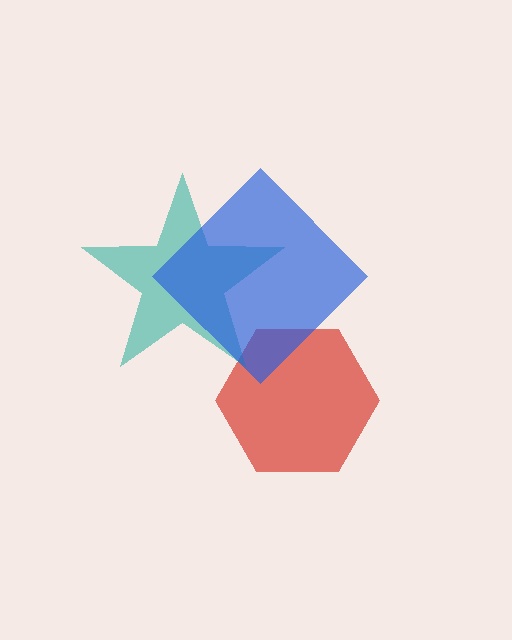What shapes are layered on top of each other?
The layered shapes are: a red hexagon, a teal star, a blue diamond.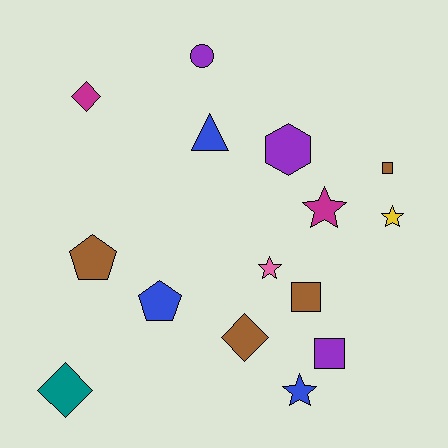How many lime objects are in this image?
There are no lime objects.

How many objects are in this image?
There are 15 objects.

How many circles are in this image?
There is 1 circle.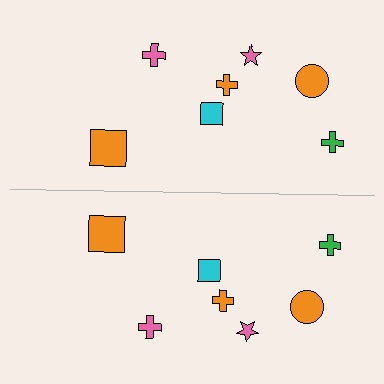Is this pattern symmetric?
Yes, this pattern has bilateral (reflection) symmetry.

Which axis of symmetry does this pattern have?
The pattern has a horizontal axis of symmetry running through the center of the image.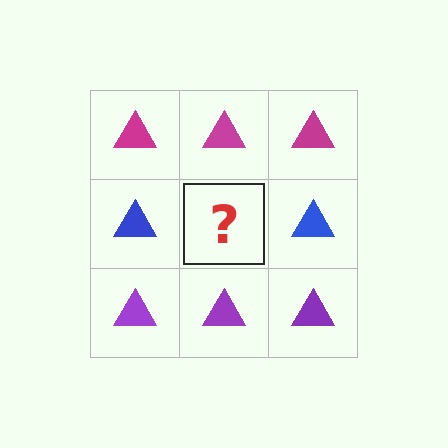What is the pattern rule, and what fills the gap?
The rule is that each row has a consistent color. The gap should be filled with a blue triangle.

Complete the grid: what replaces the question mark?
The question mark should be replaced with a blue triangle.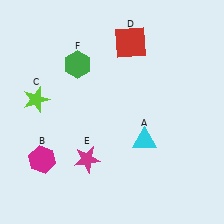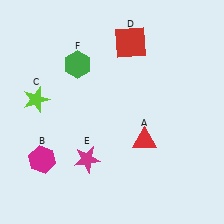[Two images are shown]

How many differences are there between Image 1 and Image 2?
There is 1 difference between the two images.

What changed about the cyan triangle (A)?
In Image 1, A is cyan. In Image 2, it changed to red.